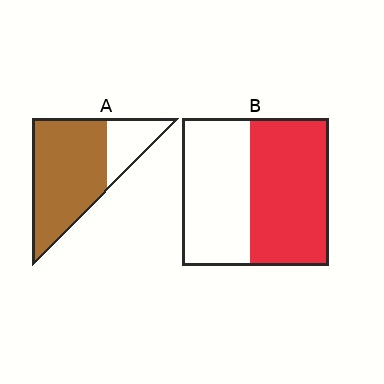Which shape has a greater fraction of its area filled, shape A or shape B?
Shape A.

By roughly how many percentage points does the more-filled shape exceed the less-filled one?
By roughly 20 percentage points (A over B).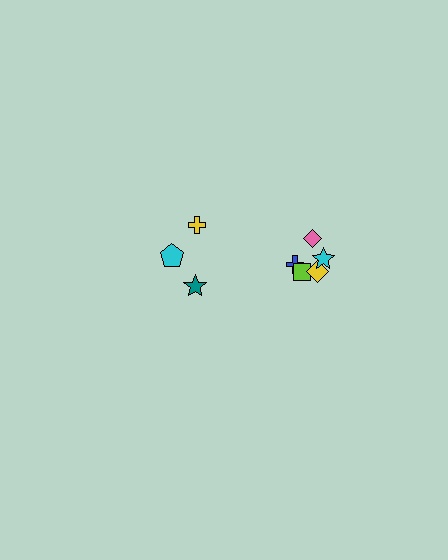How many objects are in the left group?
There are 3 objects.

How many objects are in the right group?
There are 5 objects.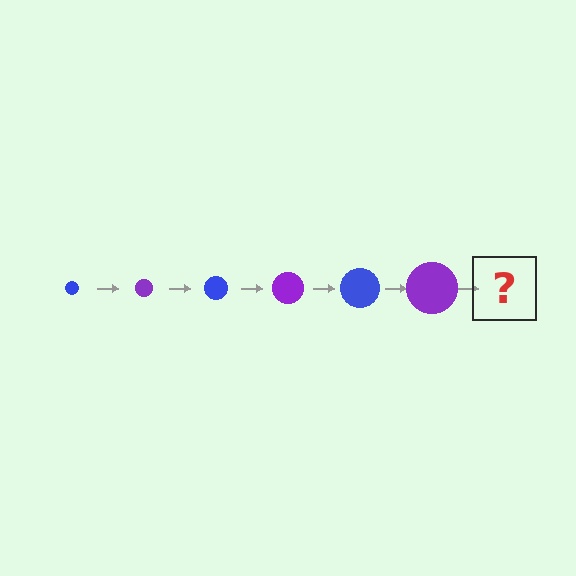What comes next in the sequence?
The next element should be a blue circle, larger than the previous one.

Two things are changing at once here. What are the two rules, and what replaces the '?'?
The two rules are that the circle grows larger each step and the color cycles through blue and purple. The '?' should be a blue circle, larger than the previous one.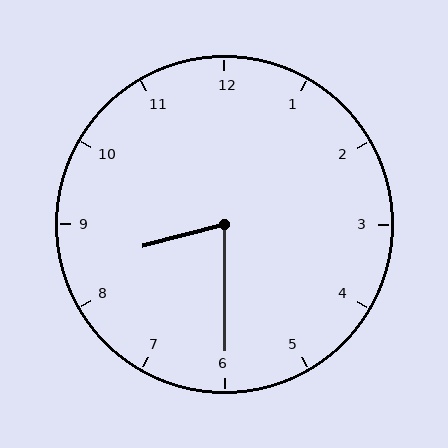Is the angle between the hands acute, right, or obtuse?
It is acute.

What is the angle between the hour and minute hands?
Approximately 75 degrees.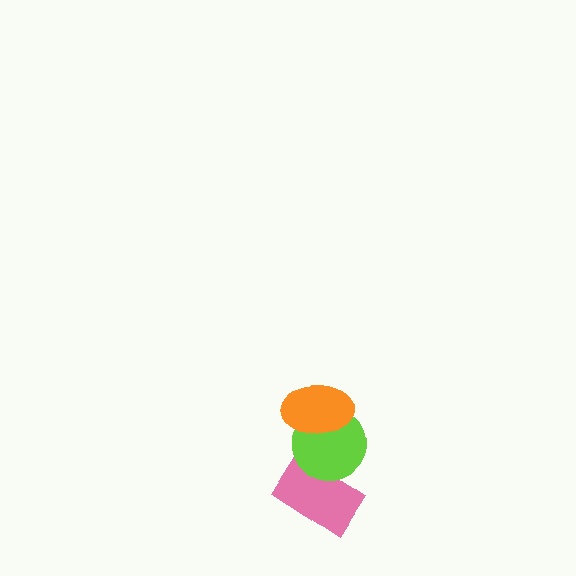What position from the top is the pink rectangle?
The pink rectangle is 3rd from the top.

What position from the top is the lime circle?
The lime circle is 2nd from the top.